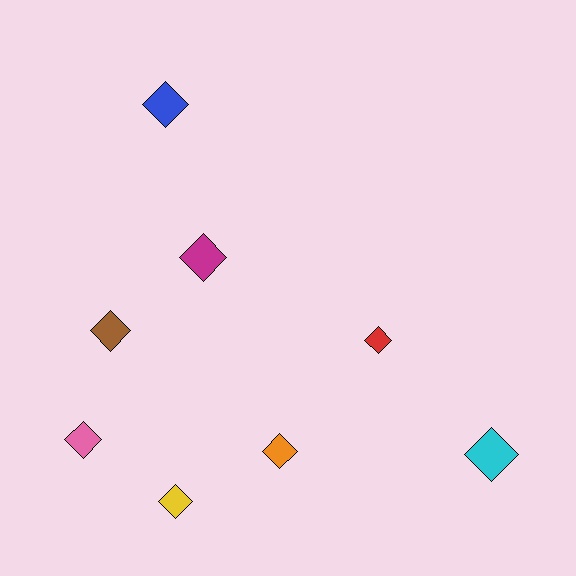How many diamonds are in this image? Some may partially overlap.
There are 8 diamonds.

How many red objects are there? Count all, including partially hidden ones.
There is 1 red object.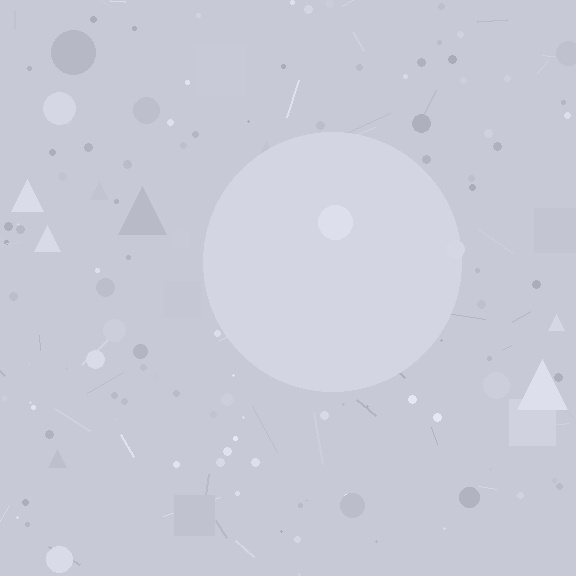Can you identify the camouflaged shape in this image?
The camouflaged shape is a circle.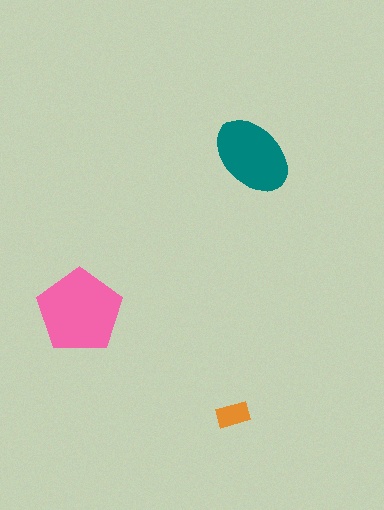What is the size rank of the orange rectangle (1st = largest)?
3rd.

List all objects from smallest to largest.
The orange rectangle, the teal ellipse, the pink pentagon.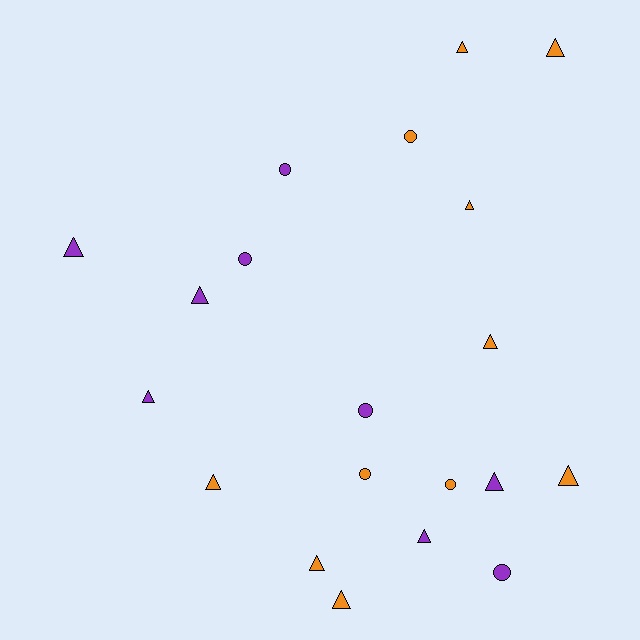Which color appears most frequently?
Orange, with 11 objects.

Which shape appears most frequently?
Triangle, with 13 objects.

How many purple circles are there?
There are 4 purple circles.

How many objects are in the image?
There are 20 objects.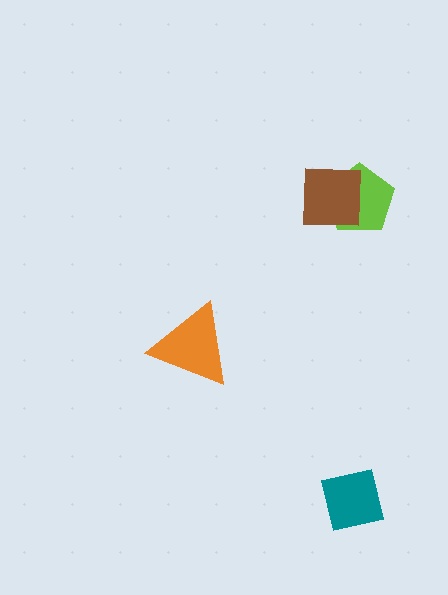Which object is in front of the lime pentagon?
The brown square is in front of the lime pentagon.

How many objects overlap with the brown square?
1 object overlaps with the brown square.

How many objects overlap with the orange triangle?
0 objects overlap with the orange triangle.